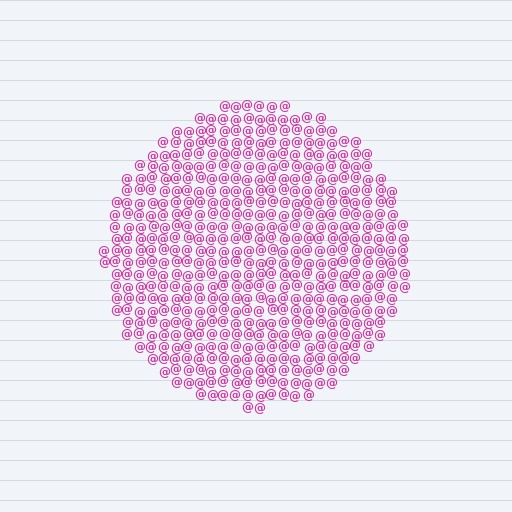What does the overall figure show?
The overall figure shows a circle.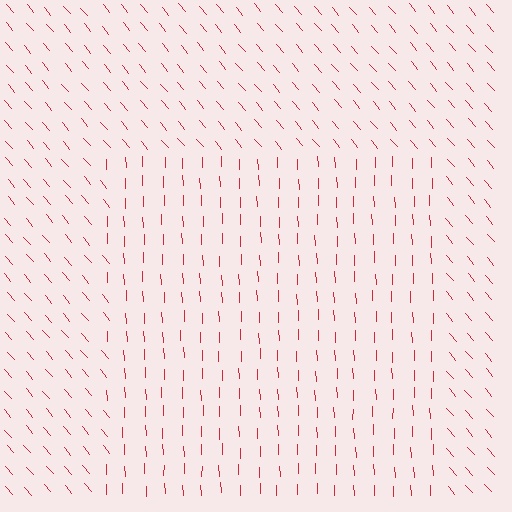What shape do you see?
I see a rectangle.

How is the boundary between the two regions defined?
The boundary is defined purely by a change in line orientation (approximately 38 degrees difference). All lines are the same color and thickness.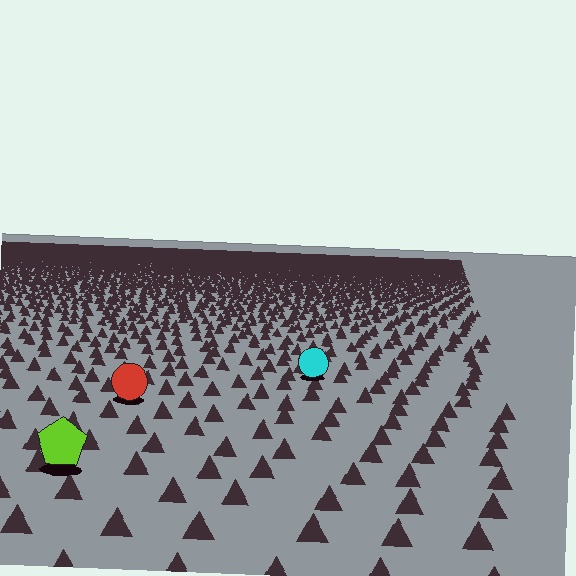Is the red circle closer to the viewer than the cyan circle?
Yes. The red circle is closer — you can tell from the texture gradient: the ground texture is coarser near it.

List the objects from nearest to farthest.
From nearest to farthest: the lime pentagon, the red circle, the cyan circle.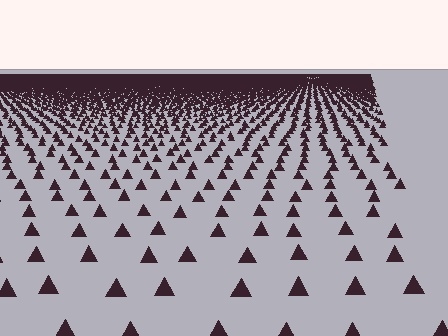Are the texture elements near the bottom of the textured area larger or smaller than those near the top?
Larger. Near the bottom, elements are closer to the viewer and appear at a bigger on-screen size.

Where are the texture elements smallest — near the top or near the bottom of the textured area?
Near the top.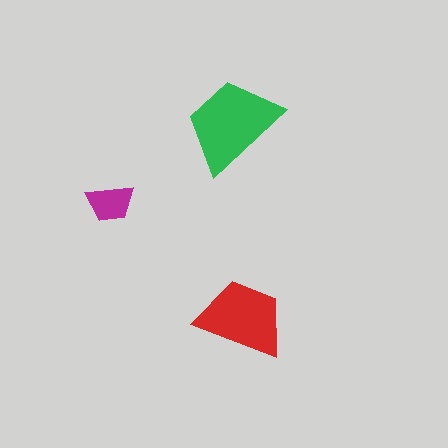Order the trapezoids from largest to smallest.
the green one, the red one, the magenta one.